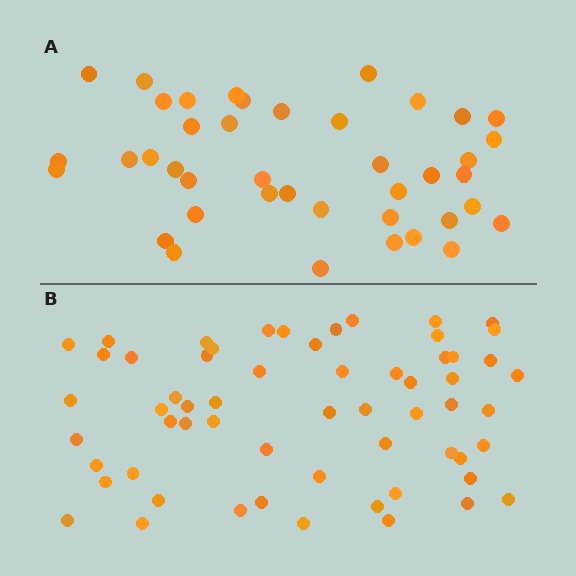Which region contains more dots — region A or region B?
Region B (the bottom region) has more dots.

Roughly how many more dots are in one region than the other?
Region B has approximately 20 more dots than region A.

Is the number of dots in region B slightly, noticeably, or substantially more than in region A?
Region B has substantially more. The ratio is roughly 1.5 to 1.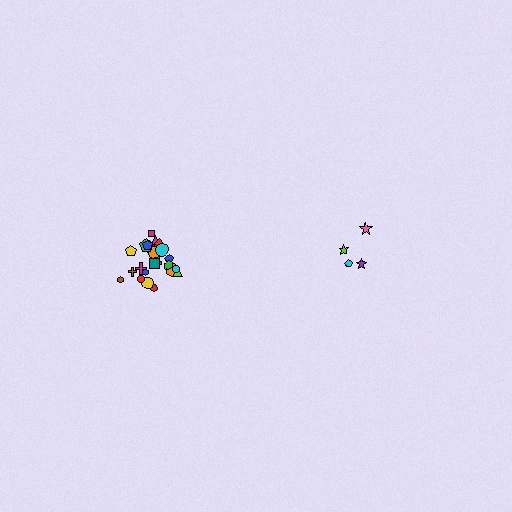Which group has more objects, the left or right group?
The left group.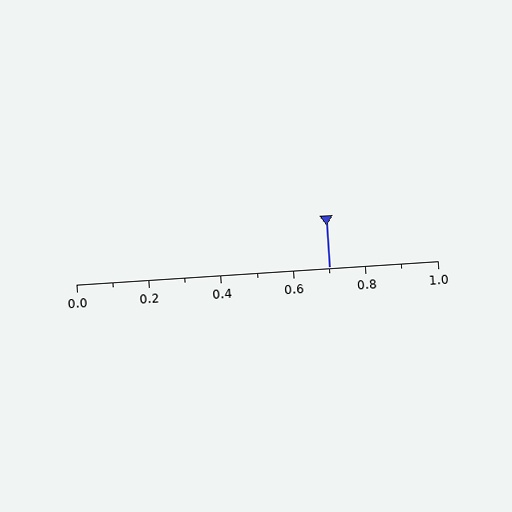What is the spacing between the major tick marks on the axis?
The major ticks are spaced 0.2 apart.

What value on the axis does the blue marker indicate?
The marker indicates approximately 0.7.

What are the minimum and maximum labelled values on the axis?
The axis runs from 0.0 to 1.0.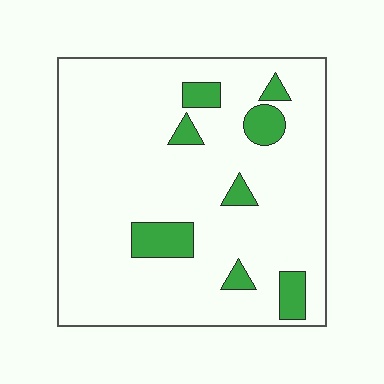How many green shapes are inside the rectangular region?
8.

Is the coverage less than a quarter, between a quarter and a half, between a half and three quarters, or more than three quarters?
Less than a quarter.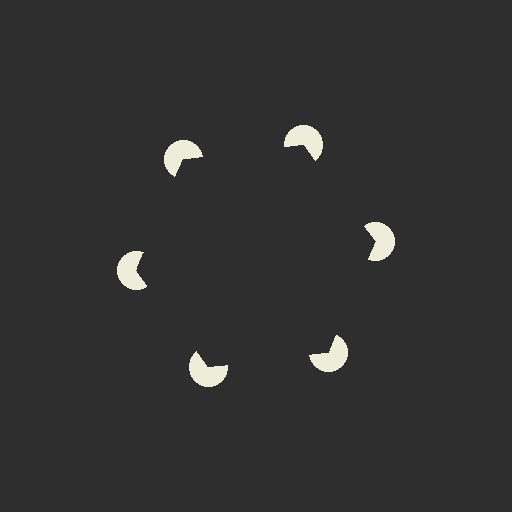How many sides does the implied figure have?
6 sides.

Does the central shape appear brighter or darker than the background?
It typically appears slightly darker than the background, even though no actual brightness change is drawn.